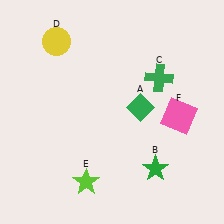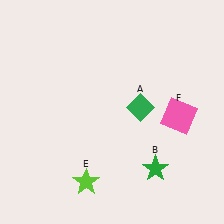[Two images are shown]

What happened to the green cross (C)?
The green cross (C) was removed in Image 2. It was in the top-right area of Image 1.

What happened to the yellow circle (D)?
The yellow circle (D) was removed in Image 2. It was in the top-left area of Image 1.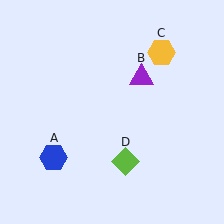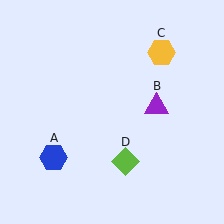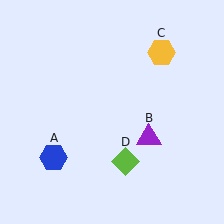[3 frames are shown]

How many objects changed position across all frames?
1 object changed position: purple triangle (object B).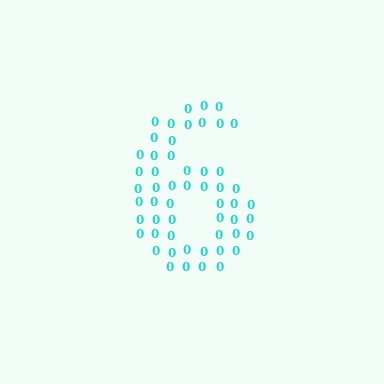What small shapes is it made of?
It is made of small digit 0's.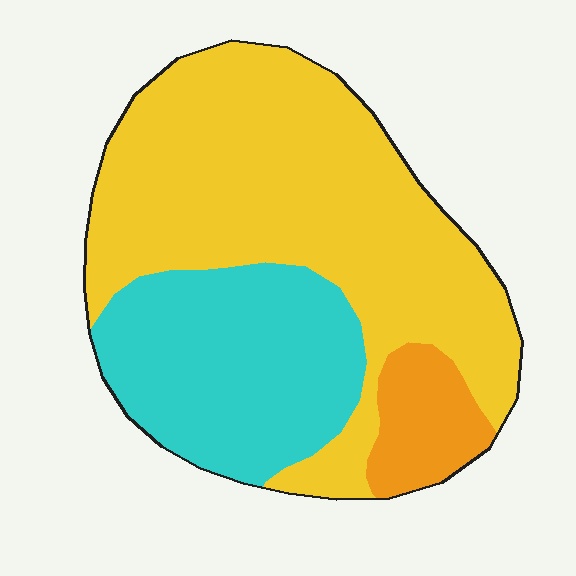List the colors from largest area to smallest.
From largest to smallest: yellow, cyan, orange.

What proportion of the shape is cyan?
Cyan covers around 30% of the shape.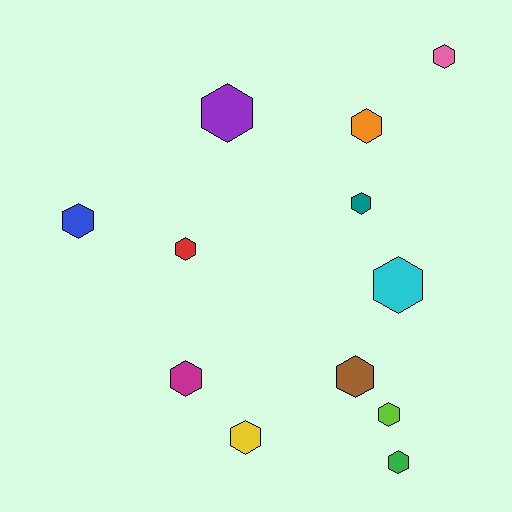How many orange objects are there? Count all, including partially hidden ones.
There is 1 orange object.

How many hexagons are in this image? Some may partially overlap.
There are 12 hexagons.